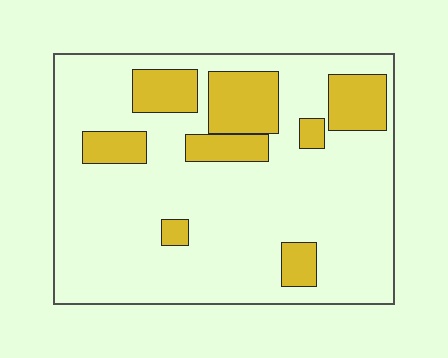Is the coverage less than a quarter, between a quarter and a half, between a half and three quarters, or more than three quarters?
Less than a quarter.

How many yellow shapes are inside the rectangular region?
8.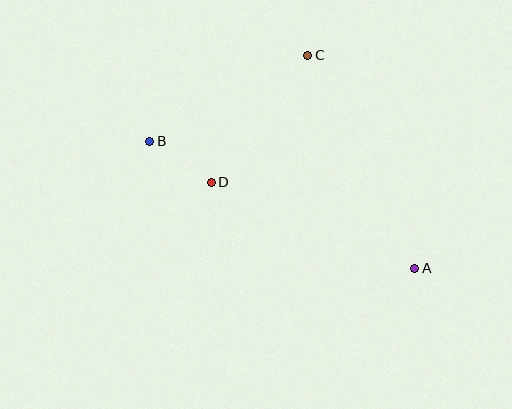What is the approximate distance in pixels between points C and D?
The distance between C and D is approximately 159 pixels.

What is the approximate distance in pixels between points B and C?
The distance between B and C is approximately 180 pixels.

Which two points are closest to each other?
Points B and D are closest to each other.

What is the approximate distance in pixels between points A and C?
The distance between A and C is approximately 238 pixels.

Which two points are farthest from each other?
Points A and B are farthest from each other.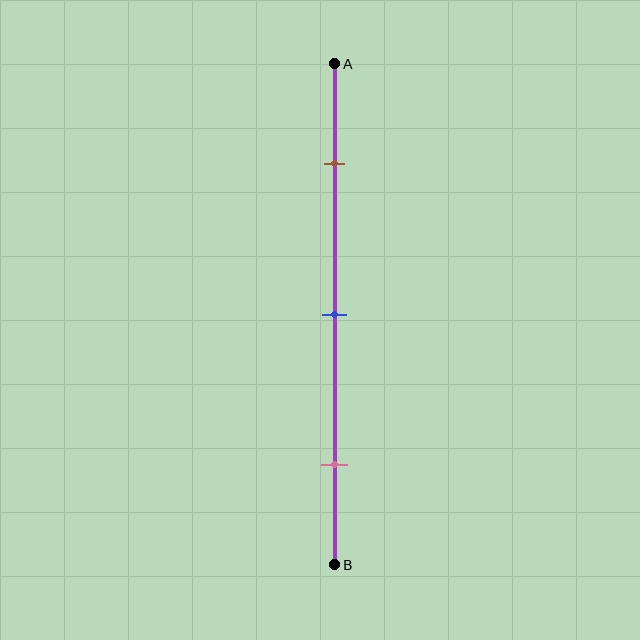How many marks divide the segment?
There are 3 marks dividing the segment.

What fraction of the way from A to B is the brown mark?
The brown mark is approximately 20% (0.2) of the way from A to B.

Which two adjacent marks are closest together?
The brown and blue marks are the closest adjacent pair.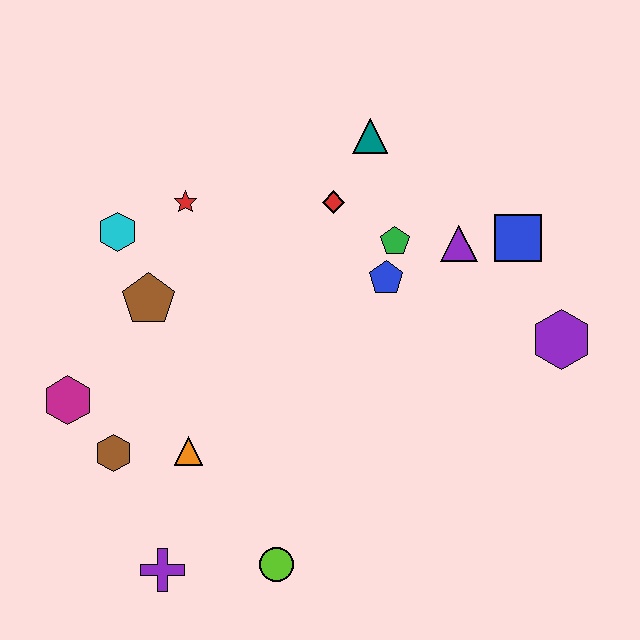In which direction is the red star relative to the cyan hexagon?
The red star is to the right of the cyan hexagon.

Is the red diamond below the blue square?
No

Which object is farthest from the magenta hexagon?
The purple hexagon is farthest from the magenta hexagon.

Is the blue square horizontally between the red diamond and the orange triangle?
No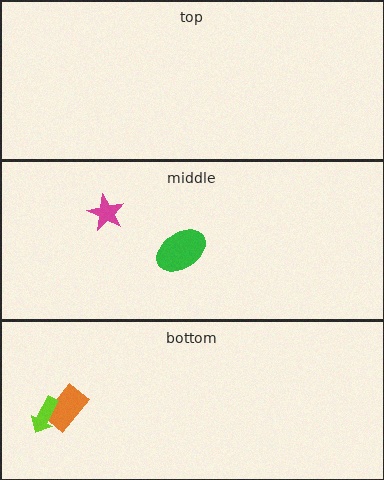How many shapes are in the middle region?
2.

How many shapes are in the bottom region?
2.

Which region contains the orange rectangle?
The bottom region.